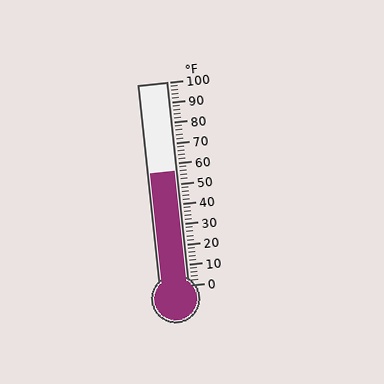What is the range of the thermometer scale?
The thermometer scale ranges from 0°F to 100°F.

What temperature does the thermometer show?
The thermometer shows approximately 56°F.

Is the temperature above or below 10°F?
The temperature is above 10°F.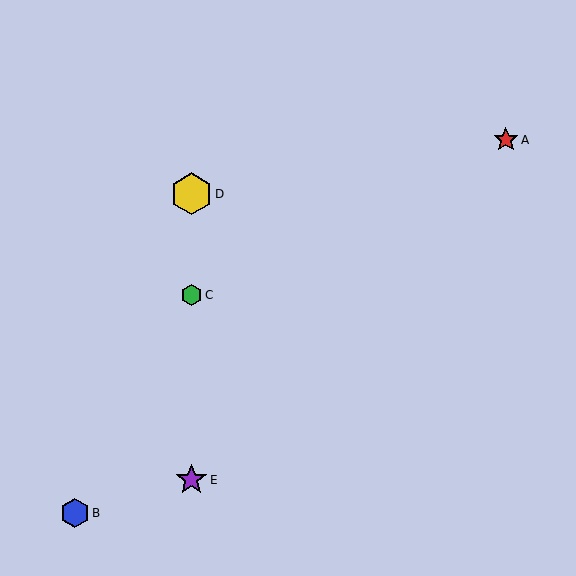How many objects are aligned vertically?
3 objects (C, D, E) are aligned vertically.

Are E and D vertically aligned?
Yes, both are at x≈191.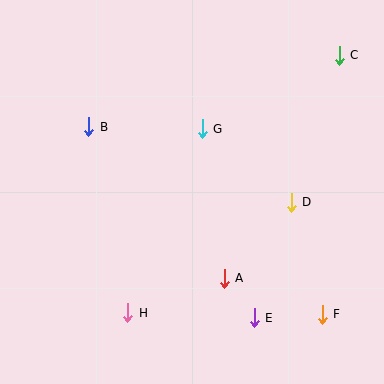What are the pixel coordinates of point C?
Point C is at (339, 55).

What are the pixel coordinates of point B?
Point B is at (89, 127).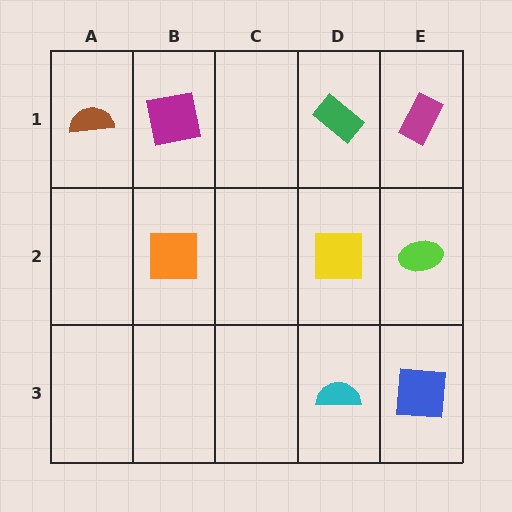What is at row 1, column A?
A brown semicircle.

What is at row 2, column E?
A lime ellipse.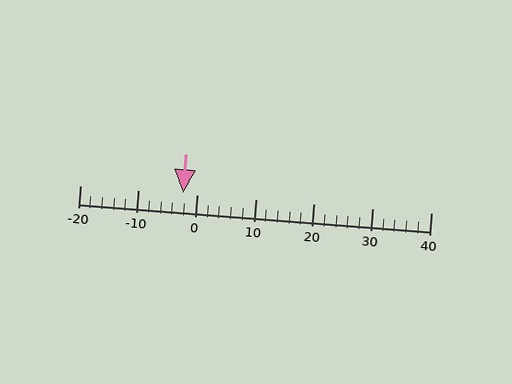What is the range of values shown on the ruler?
The ruler shows values from -20 to 40.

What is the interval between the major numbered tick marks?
The major tick marks are spaced 10 units apart.